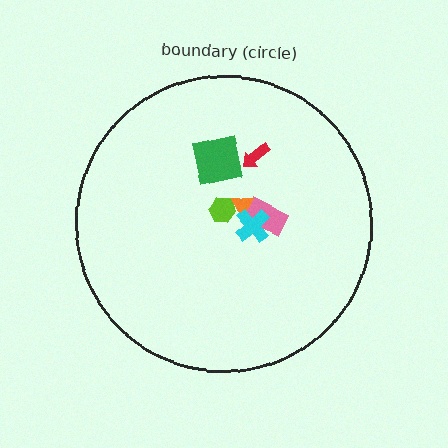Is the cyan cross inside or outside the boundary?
Inside.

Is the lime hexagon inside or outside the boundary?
Inside.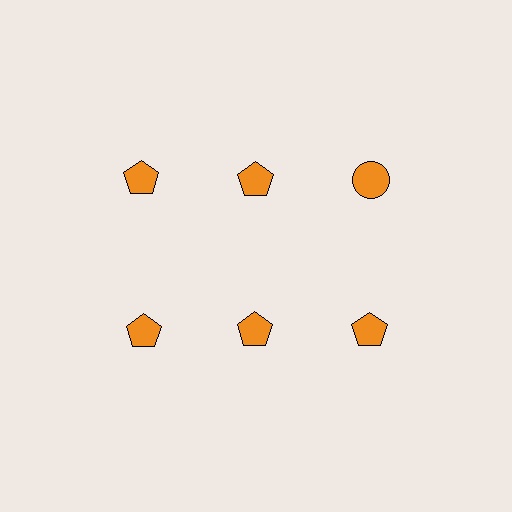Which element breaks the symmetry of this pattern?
The orange circle in the top row, center column breaks the symmetry. All other shapes are orange pentagons.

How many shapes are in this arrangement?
There are 6 shapes arranged in a grid pattern.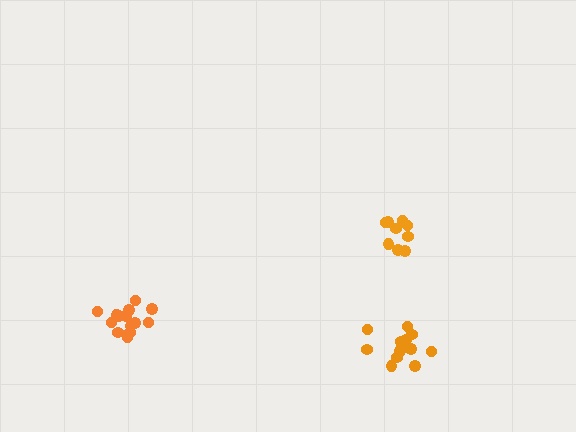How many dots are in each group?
Group 1: 9 dots, Group 2: 14 dots, Group 3: 14 dots (37 total).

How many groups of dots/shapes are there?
There are 3 groups.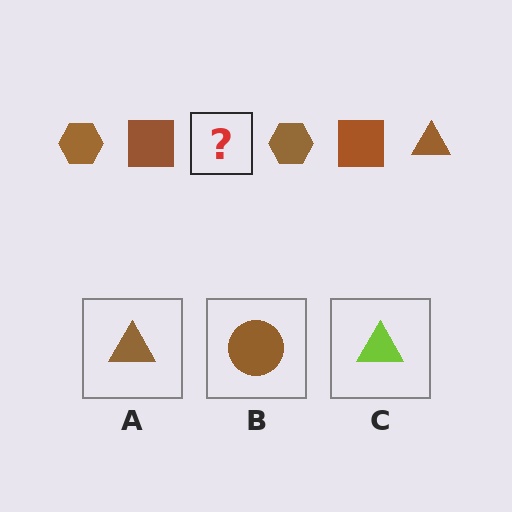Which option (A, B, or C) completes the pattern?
A.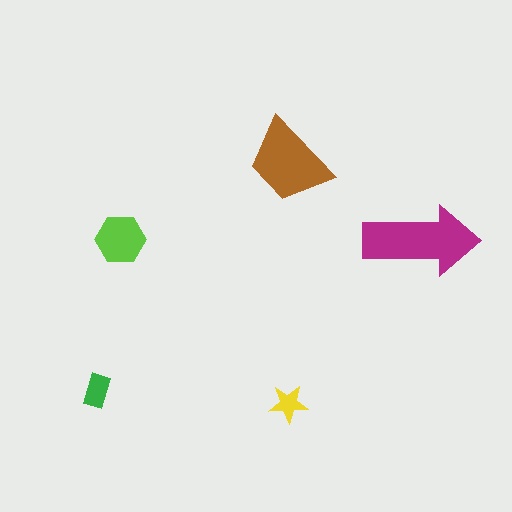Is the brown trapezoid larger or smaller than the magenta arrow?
Smaller.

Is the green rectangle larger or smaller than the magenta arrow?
Smaller.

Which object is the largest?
The magenta arrow.